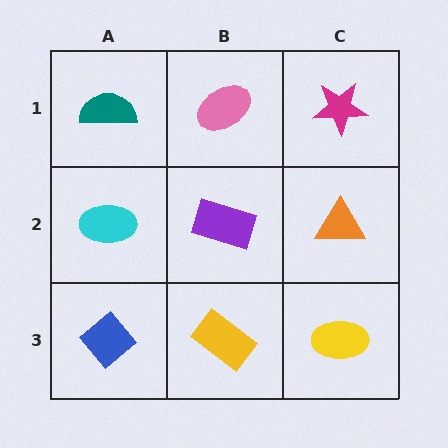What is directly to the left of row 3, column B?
A blue diamond.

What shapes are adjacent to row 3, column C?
An orange triangle (row 2, column C), a yellow rectangle (row 3, column B).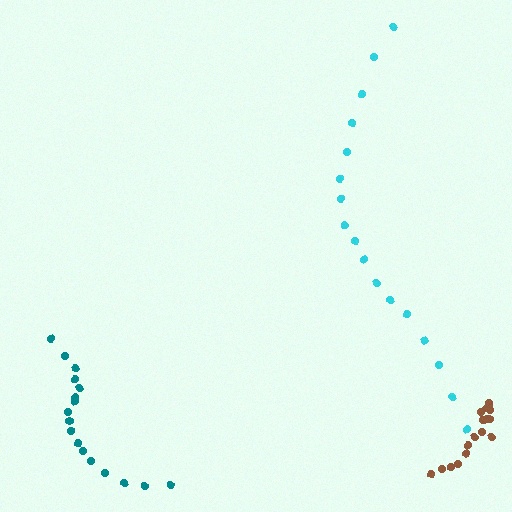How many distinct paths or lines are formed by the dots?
There are 3 distinct paths.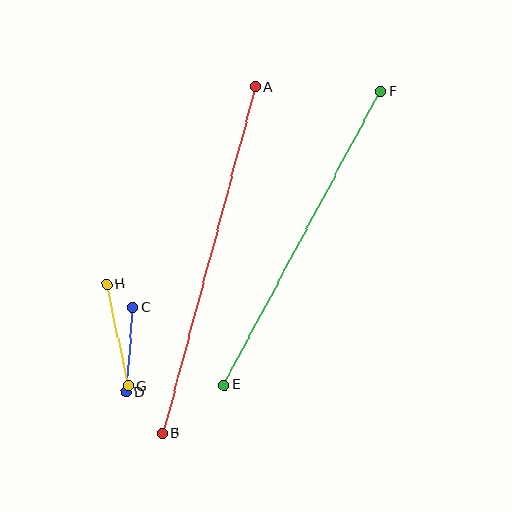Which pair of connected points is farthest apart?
Points A and B are farthest apart.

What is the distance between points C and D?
The distance is approximately 85 pixels.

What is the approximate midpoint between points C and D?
The midpoint is at approximately (129, 350) pixels.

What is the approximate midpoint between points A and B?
The midpoint is at approximately (209, 260) pixels.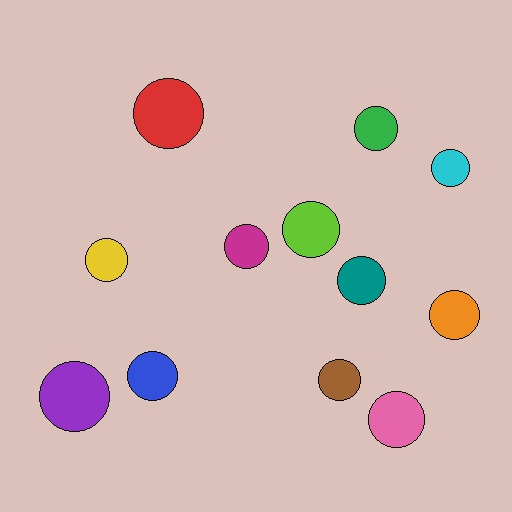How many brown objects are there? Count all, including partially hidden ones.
There is 1 brown object.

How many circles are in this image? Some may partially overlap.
There are 12 circles.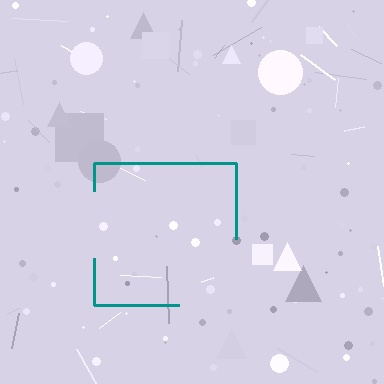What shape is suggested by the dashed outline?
The dashed outline suggests a square.